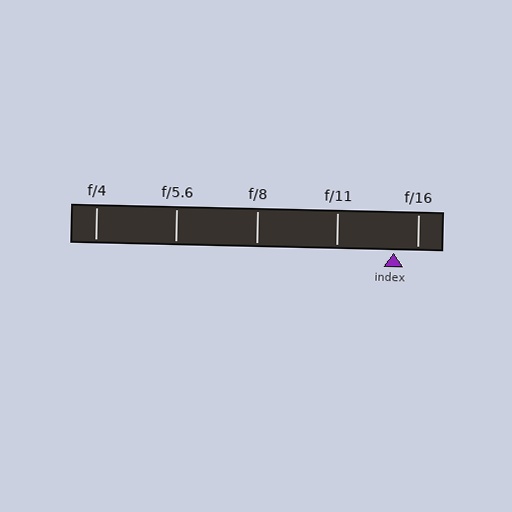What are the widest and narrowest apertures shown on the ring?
The widest aperture shown is f/4 and the narrowest is f/16.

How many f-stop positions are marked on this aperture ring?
There are 5 f-stop positions marked.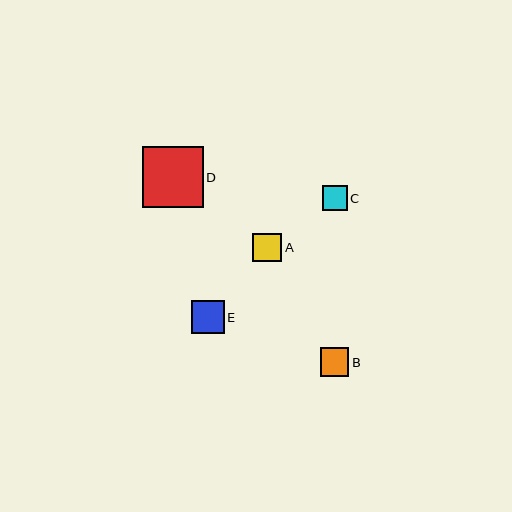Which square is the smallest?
Square C is the smallest with a size of approximately 25 pixels.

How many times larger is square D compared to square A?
Square D is approximately 2.1 times the size of square A.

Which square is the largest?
Square D is the largest with a size of approximately 61 pixels.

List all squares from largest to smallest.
From largest to smallest: D, E, A, B, C.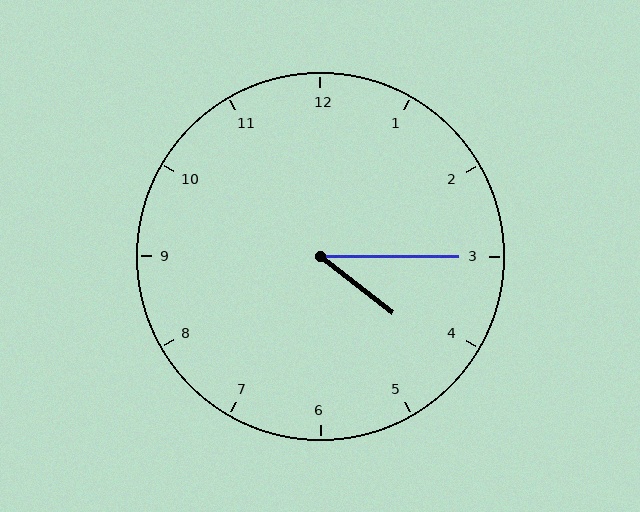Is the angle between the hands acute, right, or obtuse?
It is acute.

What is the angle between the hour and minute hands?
Approximately 38 degrees.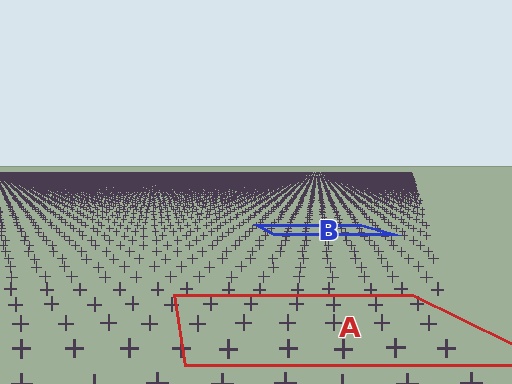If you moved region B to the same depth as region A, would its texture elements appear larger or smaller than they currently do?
They would appear larger. At a closer depth, the same texture elements are projected at a bigger on-screen size.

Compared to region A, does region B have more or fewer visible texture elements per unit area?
Region B has more texture elements per unit area — they are packed more densely because it is farther away.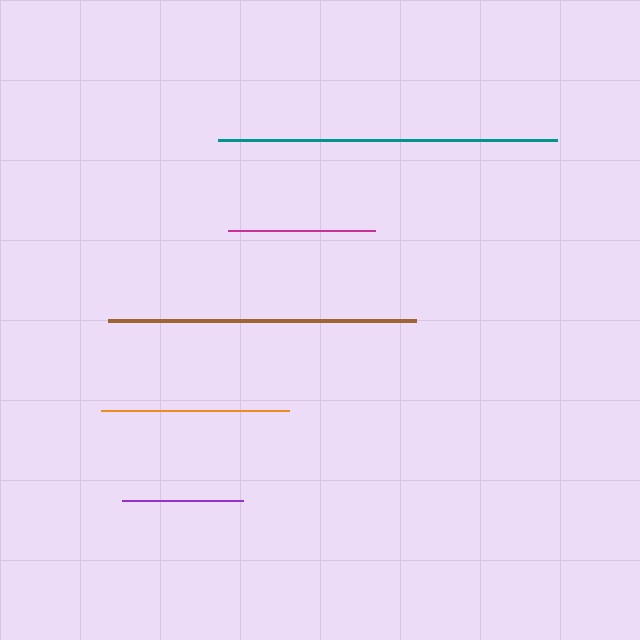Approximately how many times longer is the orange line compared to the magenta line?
The orange line is approximately 1.3 times the length of the magenta line.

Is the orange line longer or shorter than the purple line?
The orange line is longer than the purple line.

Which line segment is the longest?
The teal line is the longest at approximately 340 pixels.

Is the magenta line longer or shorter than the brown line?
The brown line is longer than the magenta line.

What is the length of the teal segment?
The teal segment is approximately 340 pixels long.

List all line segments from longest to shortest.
From longest to shortest: teal, brown, orange, magenta, purple.